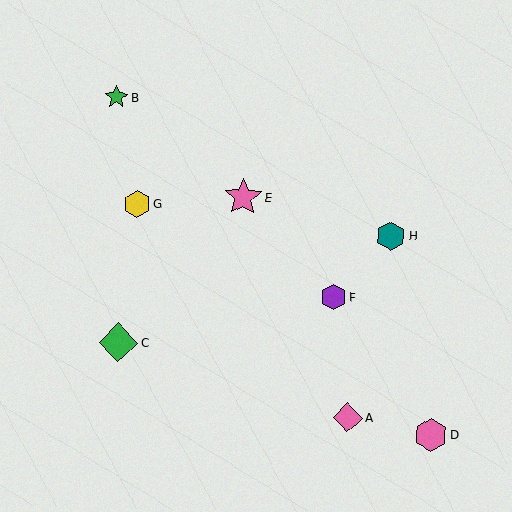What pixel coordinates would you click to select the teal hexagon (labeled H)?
Click at (391, 236) to select the teal hexagon H.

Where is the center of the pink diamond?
The center of the pink diamond is at (348, 418).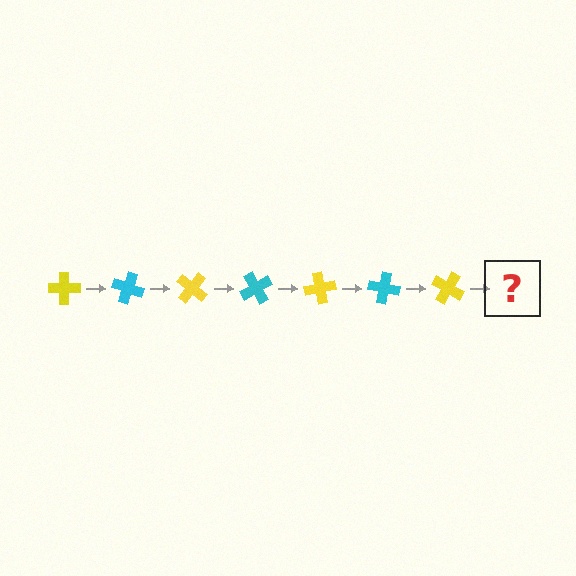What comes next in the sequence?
The next element should be a cyan cross, rotated 140 degrees from the start.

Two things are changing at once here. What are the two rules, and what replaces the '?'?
The two rules are that it rotates 20 degrees each step and the color cycles through yellow and cyan. The '?' should be a cyan cross, rotated 140 degrees from the start.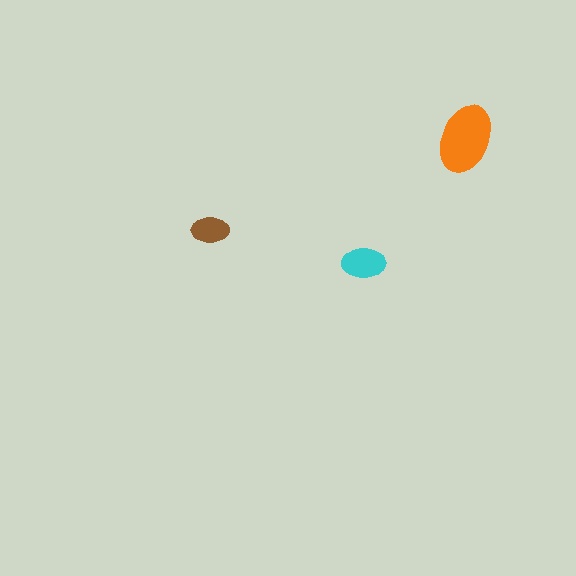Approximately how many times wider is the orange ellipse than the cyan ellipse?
About 1.5 times wider.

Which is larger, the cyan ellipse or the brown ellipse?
The cyan one.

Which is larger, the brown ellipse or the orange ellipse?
The orange one.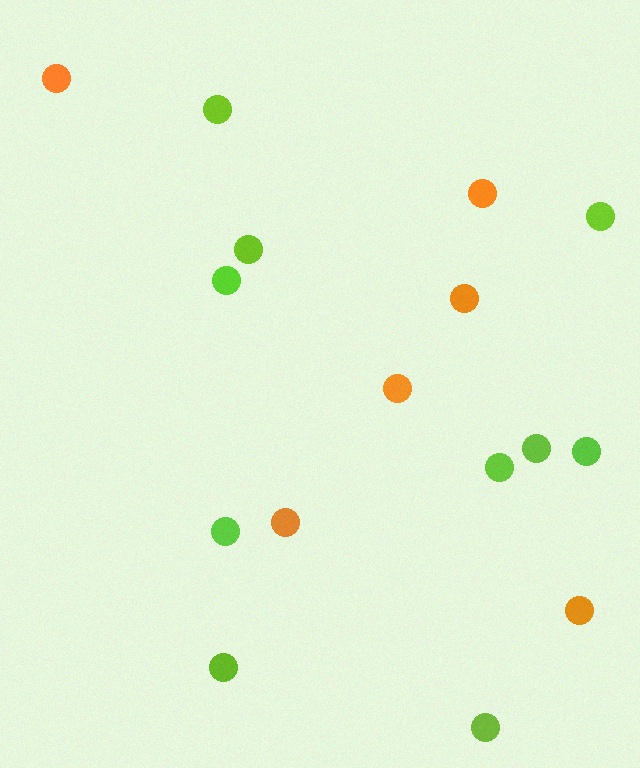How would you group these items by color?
There are 2 groups: one group of lime circles (10) and one group of orange circles (6).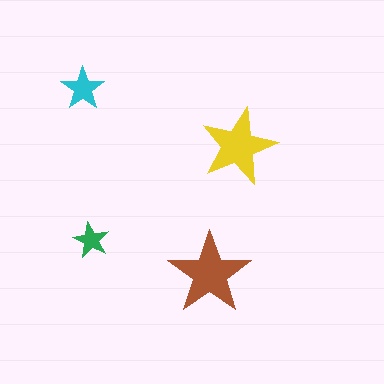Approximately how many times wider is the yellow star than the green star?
About 2 times wider.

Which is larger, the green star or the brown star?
The brown one.